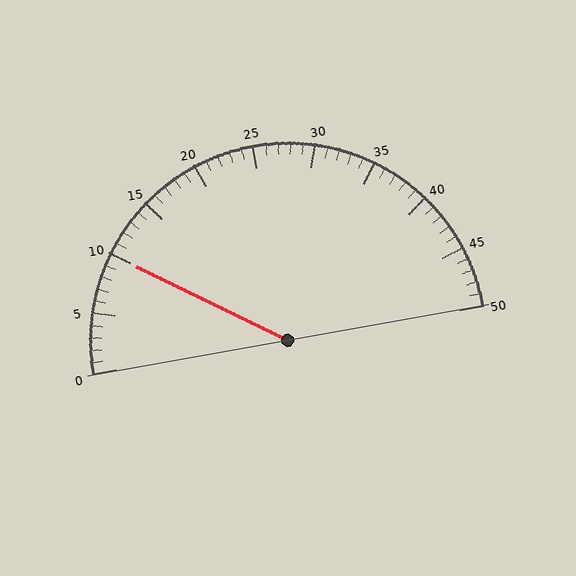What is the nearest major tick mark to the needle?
The nearest major tick mark is 10.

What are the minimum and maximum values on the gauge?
The gauge ranges from 0 to 50.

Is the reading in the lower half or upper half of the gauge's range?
The reading is in the lower half of the range (0 to 50).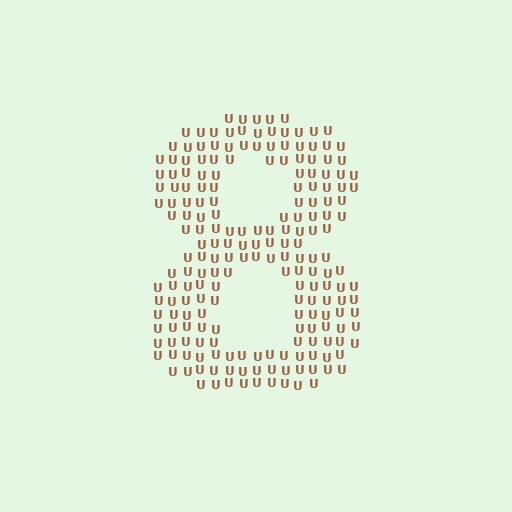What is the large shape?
The large shape is the digit 8.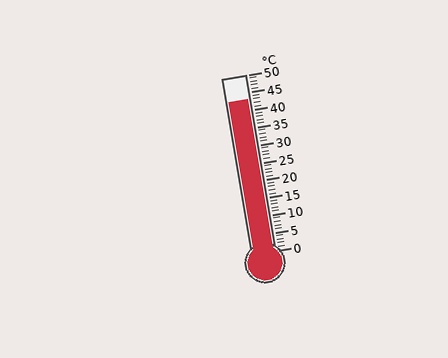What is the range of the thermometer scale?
The thermometer scale ranges from 0°C to 50°C.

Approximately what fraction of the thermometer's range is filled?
The thermometer is filled to approximately 85% of its range.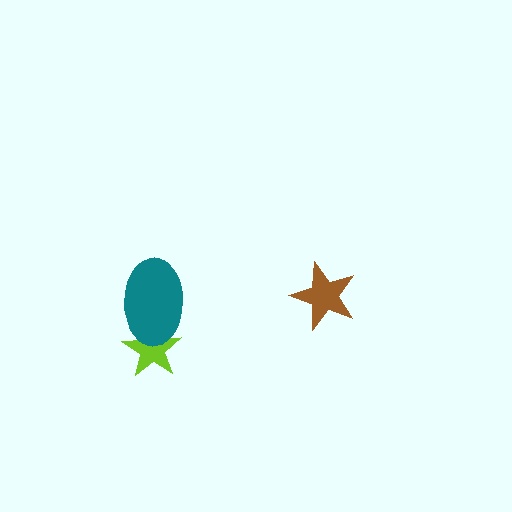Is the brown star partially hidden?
No, no other shape covers it.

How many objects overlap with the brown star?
0 objects overlap with the brown star.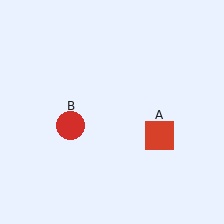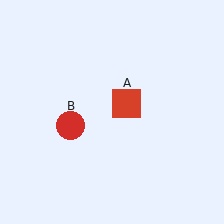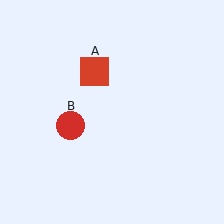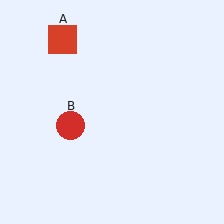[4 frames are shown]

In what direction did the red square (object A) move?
The red square (object A) moved up and to the left.